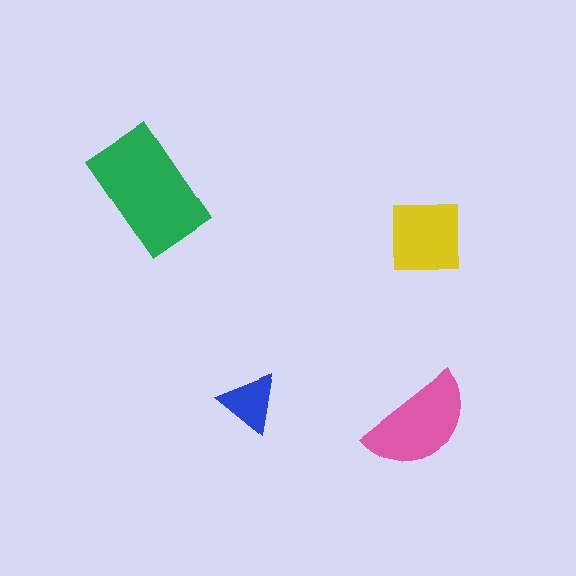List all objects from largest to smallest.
The green rectangle, the pink semicircle, the yellow square, the blue triangle.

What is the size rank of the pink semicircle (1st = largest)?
2nd.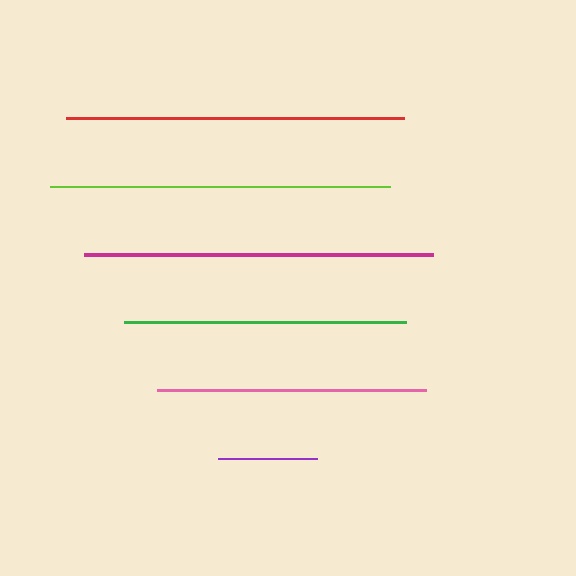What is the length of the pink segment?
The pink segment is approximately 269 pixels long.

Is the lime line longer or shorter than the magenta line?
The magenta line is longer than the lime line.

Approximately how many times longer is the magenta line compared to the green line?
The magenta line is approximately 1.2 times the length of the green line.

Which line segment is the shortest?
The purple line is the shortest at approximately 99 pixels.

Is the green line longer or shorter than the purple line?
The green line is longer than the purple line.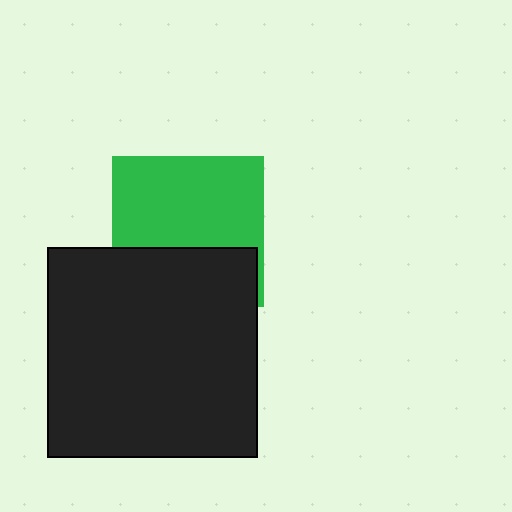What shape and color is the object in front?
The object in front is a black square.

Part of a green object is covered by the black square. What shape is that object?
It is a square.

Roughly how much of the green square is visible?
About half of it is visible (roughly 62%).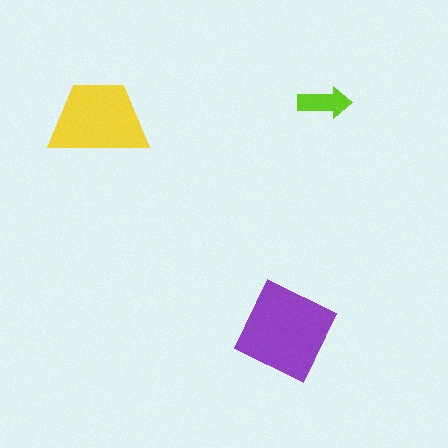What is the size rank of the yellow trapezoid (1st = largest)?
2nd.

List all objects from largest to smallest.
The purple square, the yellow trapezoid, the lime arrow.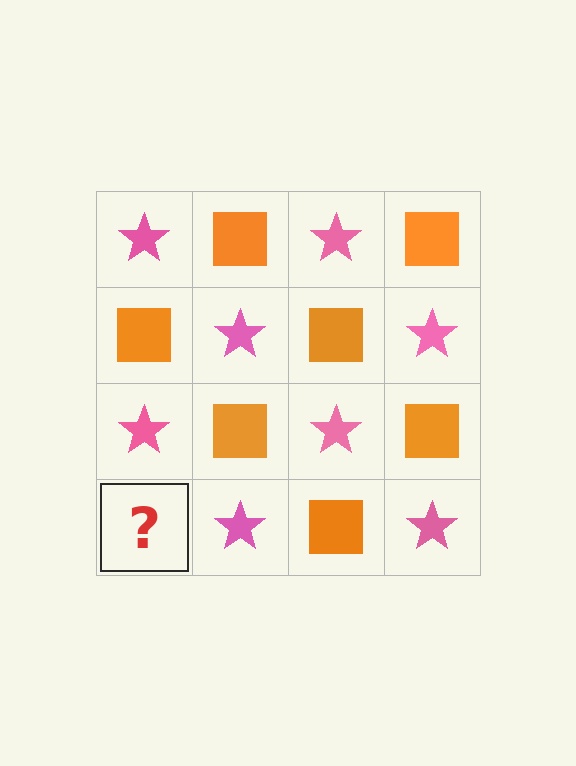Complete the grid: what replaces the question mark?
The question mark should be replaced with an orange square.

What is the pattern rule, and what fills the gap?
The rule is that it alternates pink star and orange square in a checkerboard pattern. The gap should be filled with an orange square.